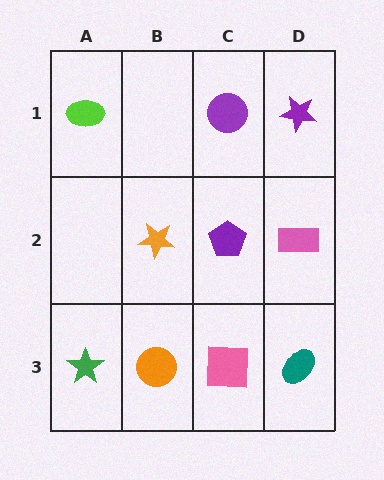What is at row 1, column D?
A purple star.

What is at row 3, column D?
A teal ellipse.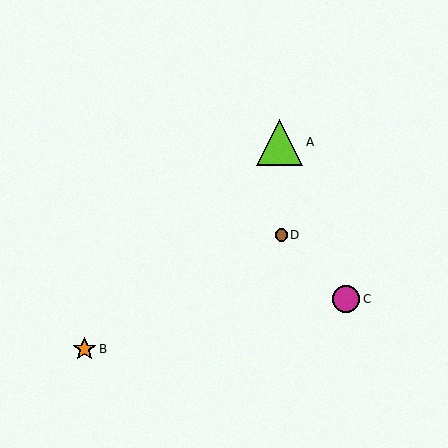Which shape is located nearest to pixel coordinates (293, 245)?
The brown circle (labeled D) at (281, 235) is nearest to that location.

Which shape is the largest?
The lime triangle (labeled A) is the largest.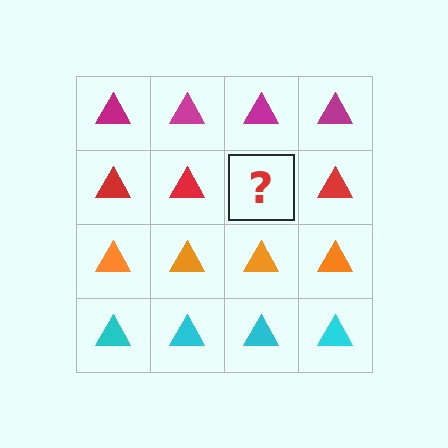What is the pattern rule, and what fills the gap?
The rule is that each row has a consistent color. The gap should be filled with a red triangle.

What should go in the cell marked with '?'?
The missing cell should contain a red triangle.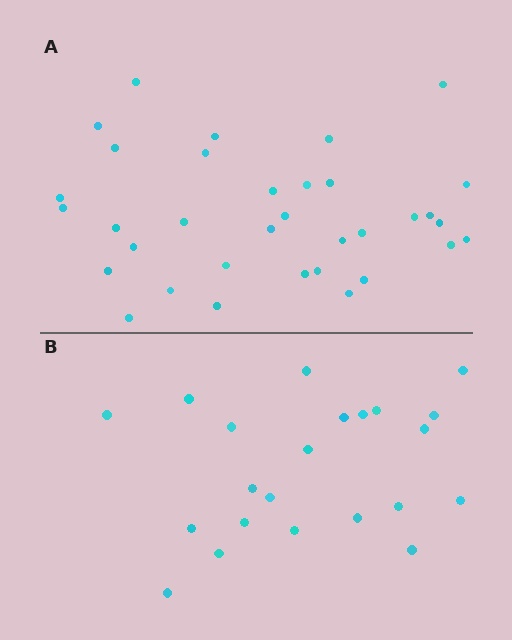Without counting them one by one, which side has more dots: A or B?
Region A (the top region) has more dots.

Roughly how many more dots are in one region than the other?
Region A has roughly 12 or so more dots than region B.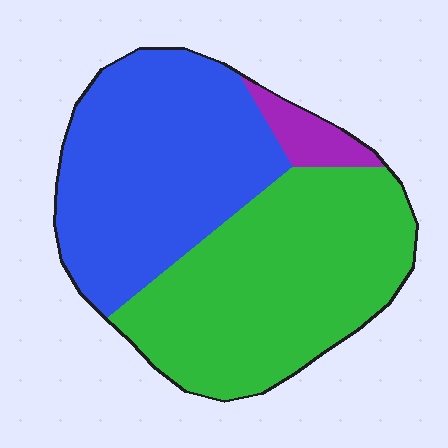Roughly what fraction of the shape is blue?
Blue covers 45% of the shape.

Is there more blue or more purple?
Blue.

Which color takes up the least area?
Purple, at roughly 5%.